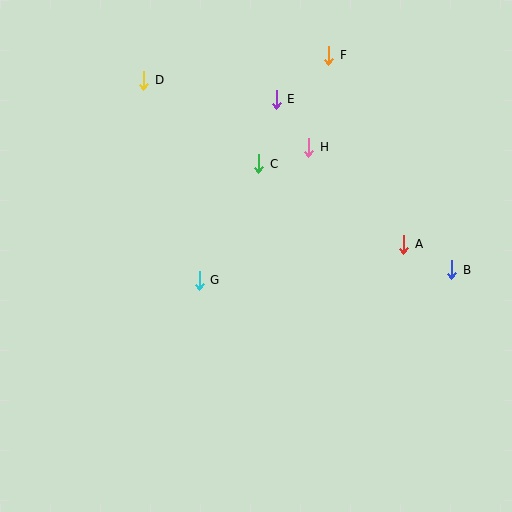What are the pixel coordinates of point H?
Point H is at (309, 147).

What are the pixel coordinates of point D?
Point D is at (144, 80).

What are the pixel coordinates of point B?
Point B is at (452, 270).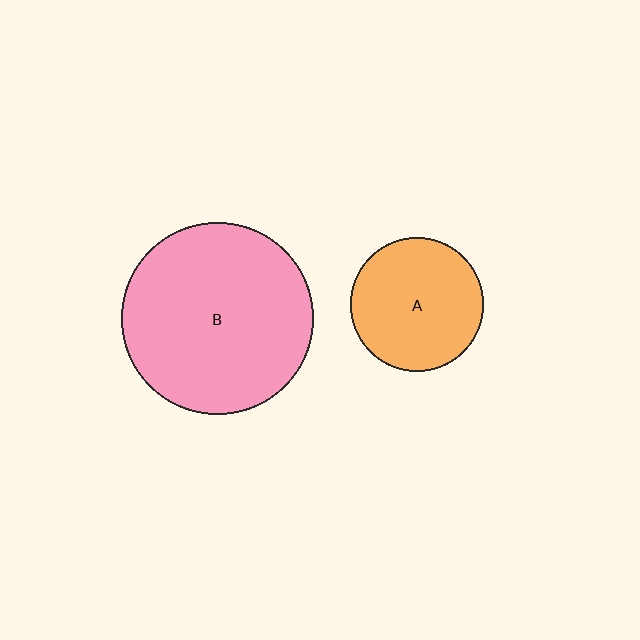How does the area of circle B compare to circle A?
Approximately 2.1 times.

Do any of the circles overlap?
No, none of the circles overlap.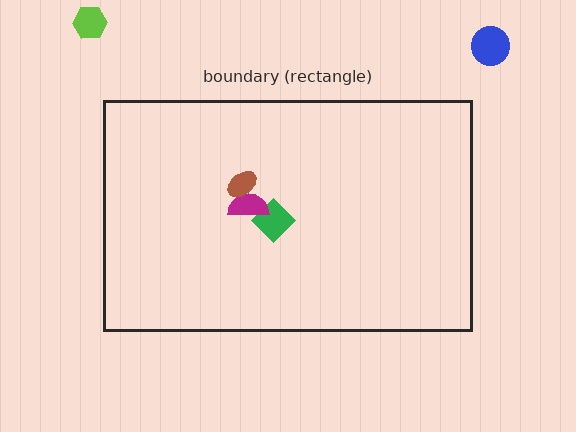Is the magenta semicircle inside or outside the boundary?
Inside.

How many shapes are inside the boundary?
3 inside, 2 outside.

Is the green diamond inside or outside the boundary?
Inside.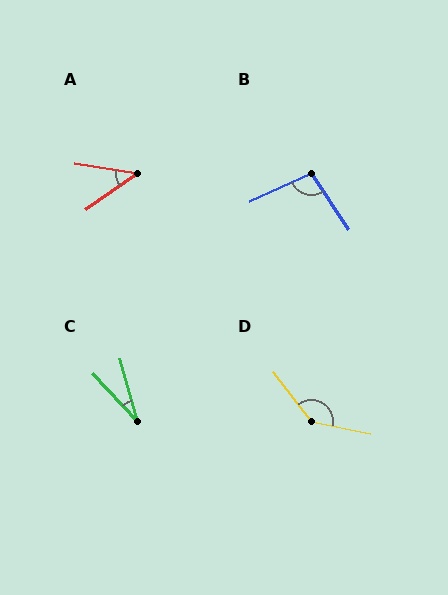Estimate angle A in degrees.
Approximately 44 degrees.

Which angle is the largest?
D, at approximately 139 degrees.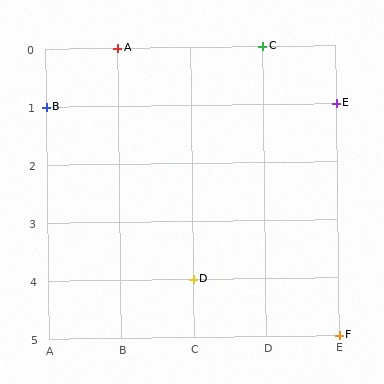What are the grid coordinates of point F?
Point F is at grid coordinates (E, 5).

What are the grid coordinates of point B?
Point B is at grid coordinates (A, 1).